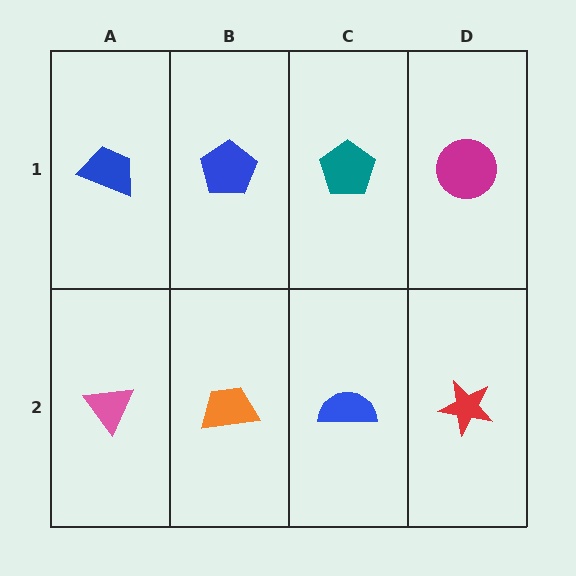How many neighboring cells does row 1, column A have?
2.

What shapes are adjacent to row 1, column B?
An orange trapezoid (row 2, column B), a blue trapezoid (row 1, column A), a teal pentagon (row 1, column C).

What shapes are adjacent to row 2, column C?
A teal pentagon (row 1, column C), an orange trapezoid (row 2, column B), a red star (row 2, column D).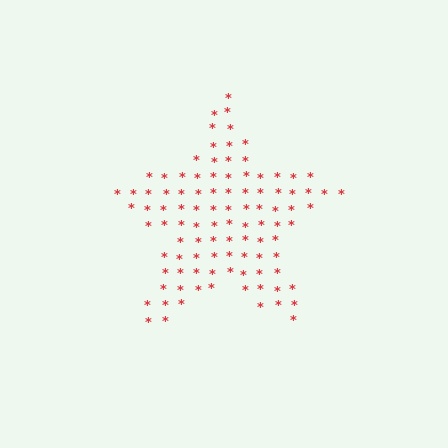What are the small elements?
The small elements are asterisks.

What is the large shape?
The large shape is a star.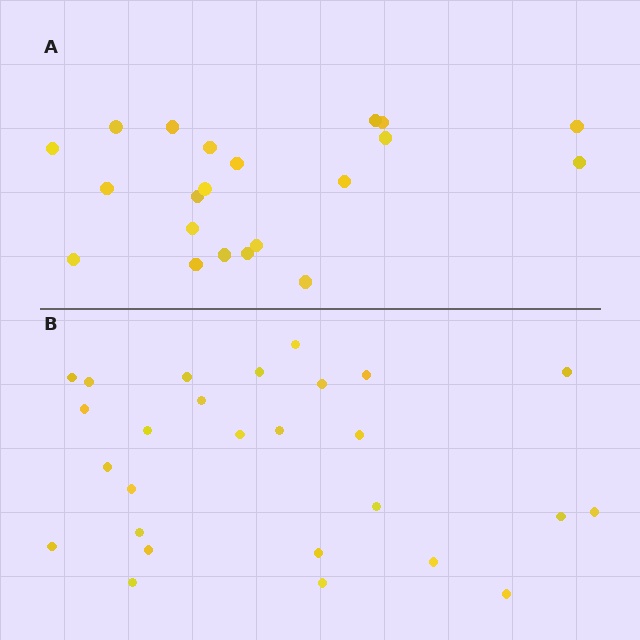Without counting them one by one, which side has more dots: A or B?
Region B (the bottom region) has more dots.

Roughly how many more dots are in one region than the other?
Region B has about 6 more dots than region A.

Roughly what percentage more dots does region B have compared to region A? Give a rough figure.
About 30% more.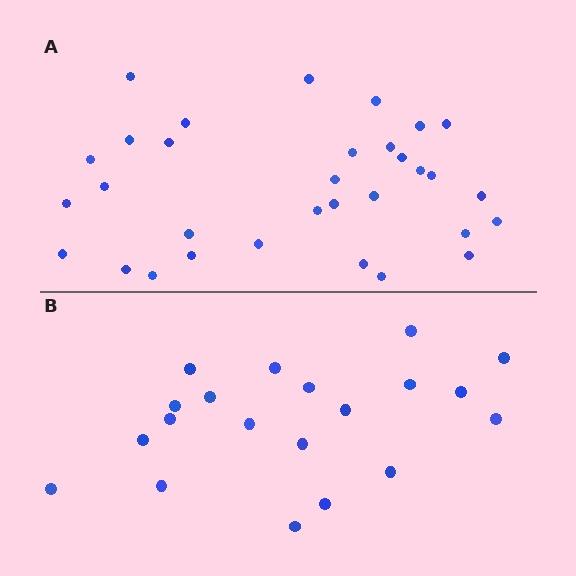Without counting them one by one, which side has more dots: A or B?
Region A (the top region) has more dots.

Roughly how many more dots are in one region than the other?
Region A has roughly 12 or so more dots than region B.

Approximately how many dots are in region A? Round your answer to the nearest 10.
About 30 dots. (The exact count is 32, which rounds to 30.)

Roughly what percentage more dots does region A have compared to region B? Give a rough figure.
About 60% more.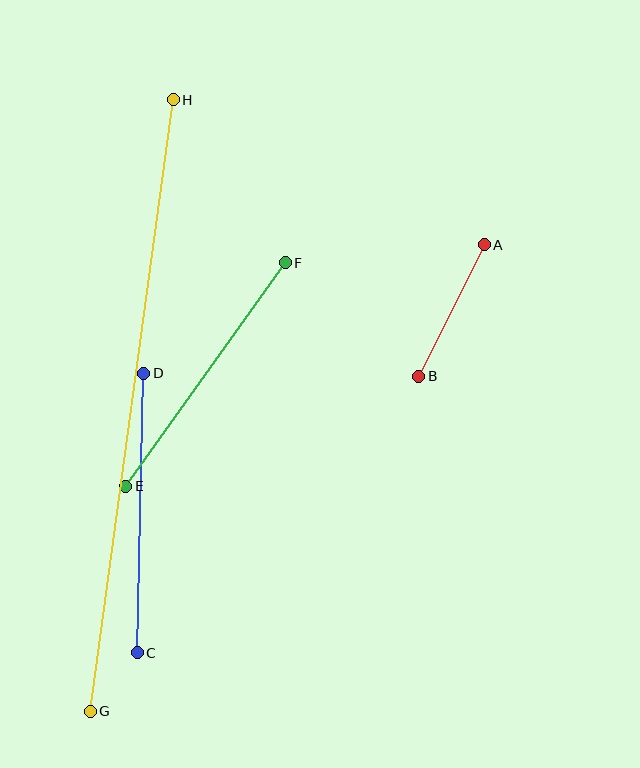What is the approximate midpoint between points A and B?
The midpoint is at approximately (452, 310) pixels.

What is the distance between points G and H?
The distance is approximately 617 pixels.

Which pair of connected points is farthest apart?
Points G and H are farthest apart.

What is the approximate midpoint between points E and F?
The midpoint is at approximately (205, 374) pixels.